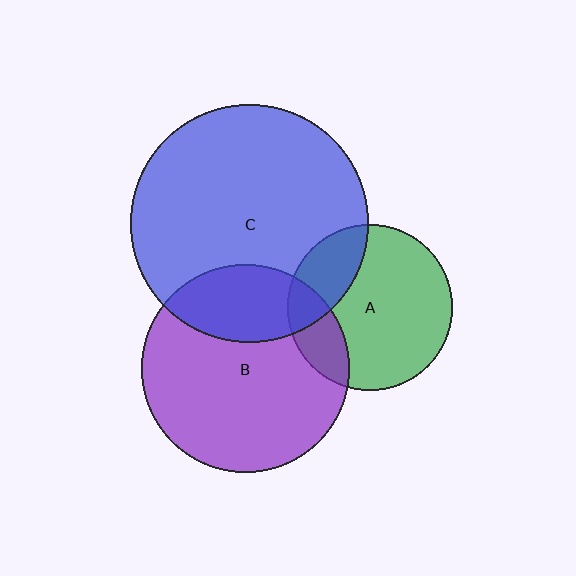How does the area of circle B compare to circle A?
Approximately 1.6 times.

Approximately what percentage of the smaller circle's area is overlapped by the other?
Approximately 20%.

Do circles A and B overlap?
Yes.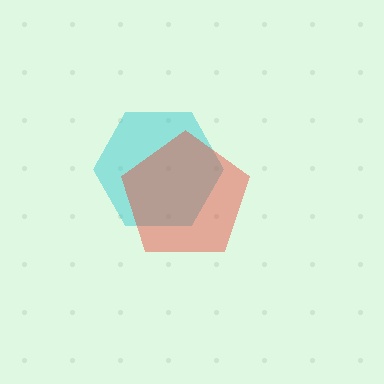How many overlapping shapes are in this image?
There are 2 overlapping shapes in the image.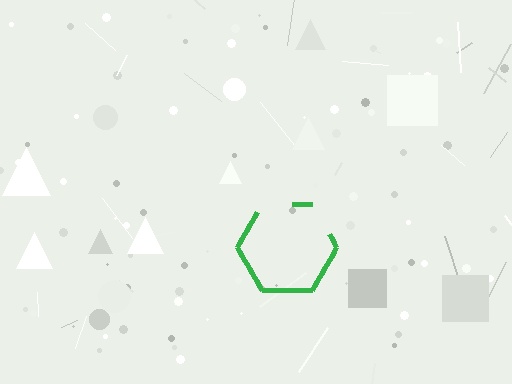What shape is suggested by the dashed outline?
The dashed outline suggests a hexagon.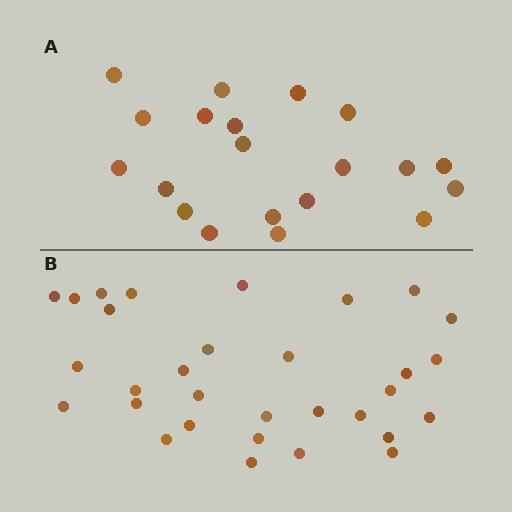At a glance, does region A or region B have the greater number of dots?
Region B (the bottom region) has more dots.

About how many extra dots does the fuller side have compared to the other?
Region B has roughly 12 or so more dots than region A.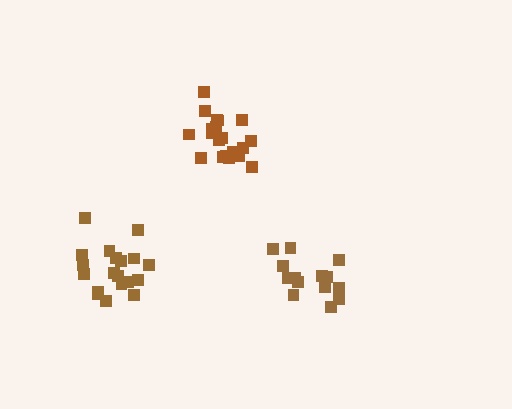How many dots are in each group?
Group 1: 19 dots, Group 2: 14 dots, Group 3: 20 dots (53 total).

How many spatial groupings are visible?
There are 3 spatial groupings.